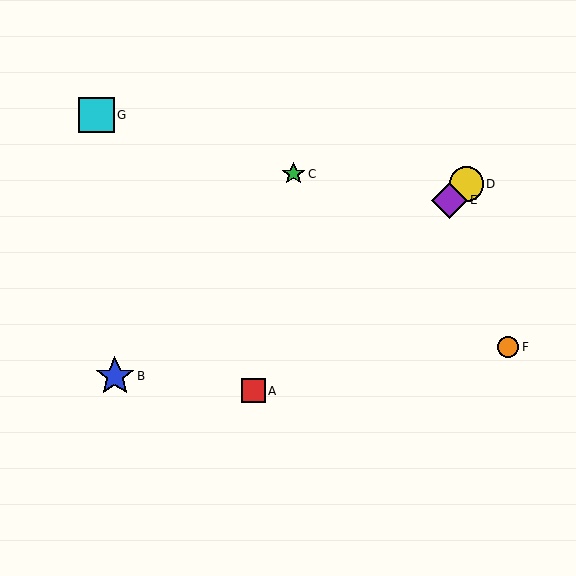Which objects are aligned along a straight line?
Objects A, D, E are aligned along a straight line.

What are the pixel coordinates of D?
Object D is at (466, 184).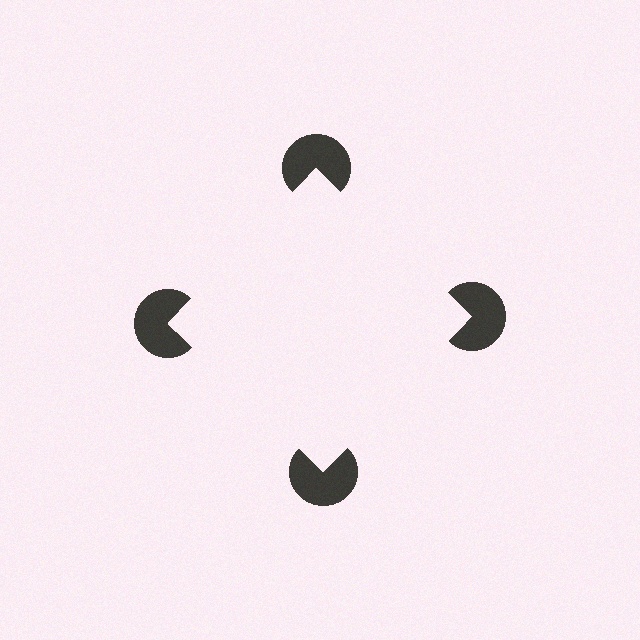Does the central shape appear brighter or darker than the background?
It typically appears slightly brighter than the background, even though no actual brightness change is drawn.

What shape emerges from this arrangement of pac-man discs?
An illusory square — its edges are inferred from the aligned wedge cuts in the pac-man discs, not physically drawn.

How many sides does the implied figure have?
4 sides.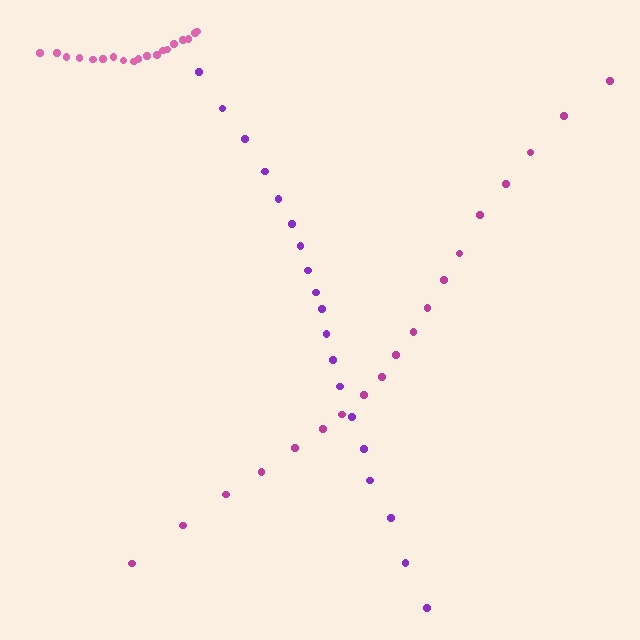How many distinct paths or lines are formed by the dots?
There are 3 distinct paths.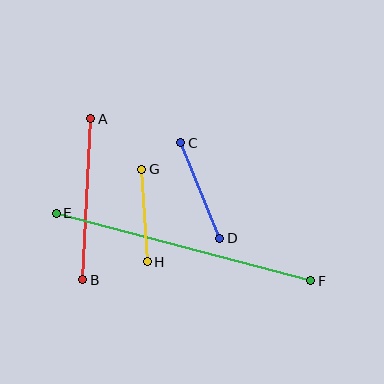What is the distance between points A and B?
The distance is approximately 161 pixels.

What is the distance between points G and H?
The distance is approximately 93 pixels.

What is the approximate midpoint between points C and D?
The midpoint is at approximately (200, 190) pixels.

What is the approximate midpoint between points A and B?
The midpoint is at approximately (87, 199) pixels.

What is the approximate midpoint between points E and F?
The midpoint is at approximately (184, 247) pixels.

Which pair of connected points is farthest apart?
Points E and F are farthest apart.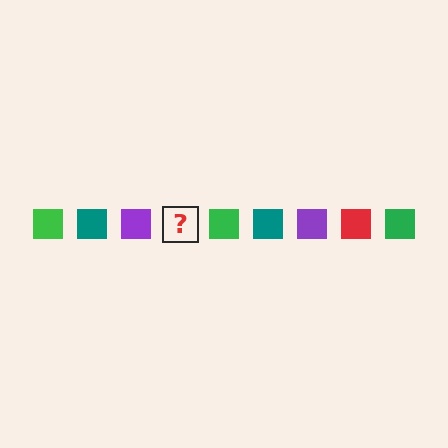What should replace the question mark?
The question mark should be replaced with a red square.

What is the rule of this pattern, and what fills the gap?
The rule is that the pattern cycles through green, teal, purple, red squares. The gap should be filled with a red square.